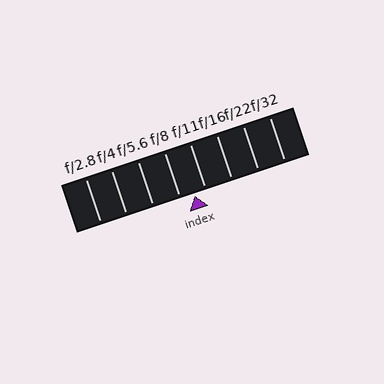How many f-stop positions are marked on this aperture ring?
There are 8 f-stop positions marked.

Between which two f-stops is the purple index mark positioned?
The index mark is between f/8 and f/11.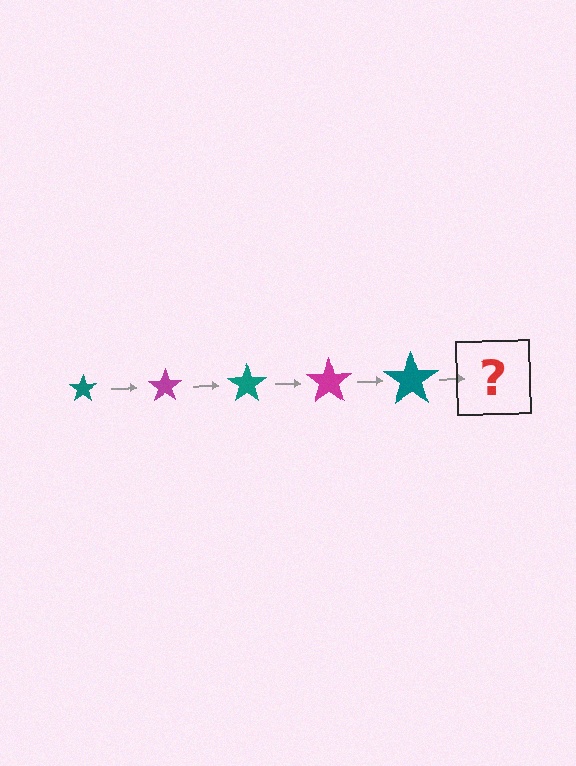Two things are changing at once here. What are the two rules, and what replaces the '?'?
The two rules are that the star grows larger each step and the color cycles through teal and magenta. The '?' should be a magenta star, larger than the previous one.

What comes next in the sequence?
The next element should be a magenta star, larger than the previous one.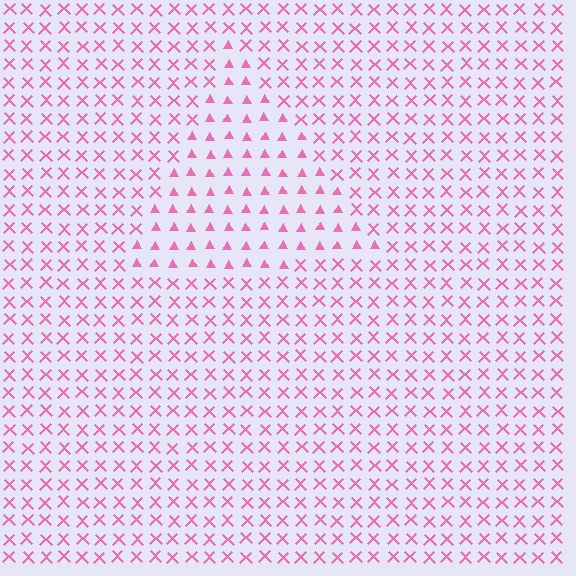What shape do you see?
I see a triangle.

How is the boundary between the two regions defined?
The boundary is defined by a change in element shape: triangles inside vs. X marks outside. All elements share the same color and spacing.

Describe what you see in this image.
The image is filled with small pink elements arranged in a uniform grid. A triangle-shaped region contains triangles, while the surrounding area contains X marks. The boundary is defined purely by the change in element shape.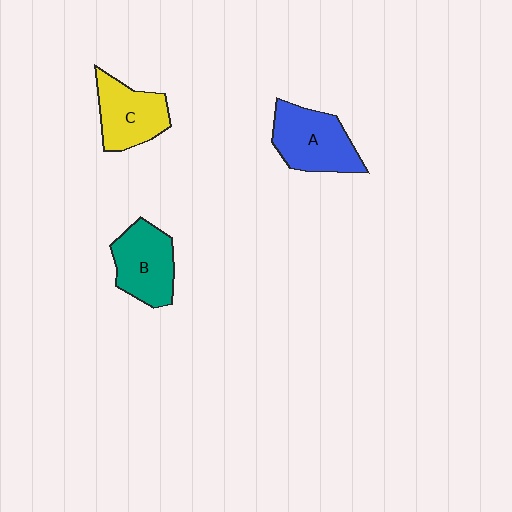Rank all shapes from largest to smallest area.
From largest to smallest: A (blue), B (teal), C (yellow).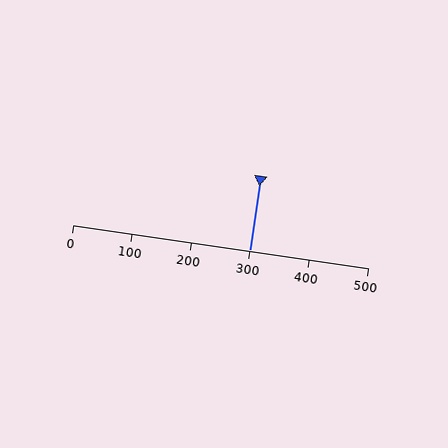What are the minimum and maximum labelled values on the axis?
The axis runs from 0 to 500.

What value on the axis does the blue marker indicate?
The marker indicates approximately 300.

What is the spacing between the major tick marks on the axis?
The major ticks are spaced 100 apart.